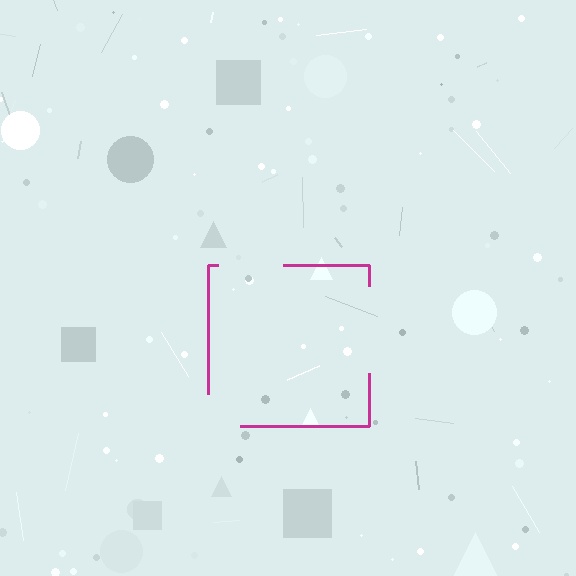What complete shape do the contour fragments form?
The contour fragments form a square.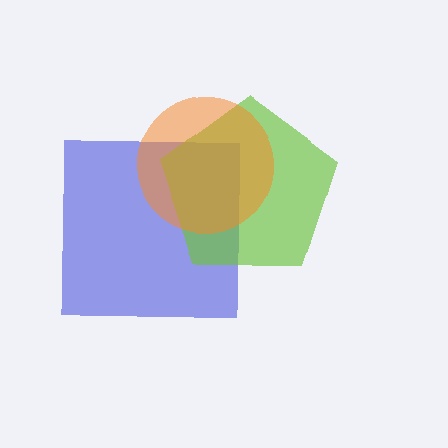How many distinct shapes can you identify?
There are 3 distinct shapes: a blue square, a lime pentagon, an orange circle.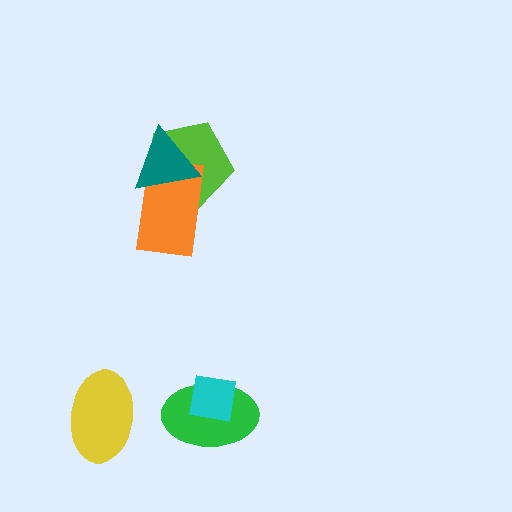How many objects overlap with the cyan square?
1 object overlaps with the cyan square.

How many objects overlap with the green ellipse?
1 object overlaps with the green ellipse.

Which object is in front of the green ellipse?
The cyan square is in front of the green ellipse.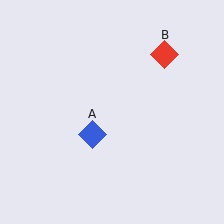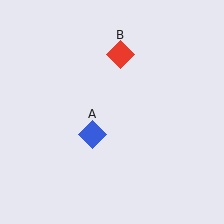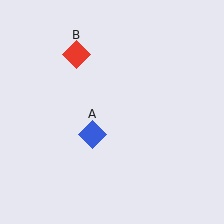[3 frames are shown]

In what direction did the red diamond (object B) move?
The red diamond (object B) moved left.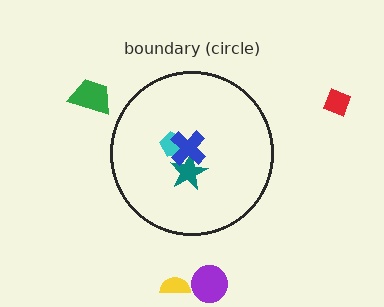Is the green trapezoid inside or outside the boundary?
Outside.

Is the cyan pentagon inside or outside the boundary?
Inside.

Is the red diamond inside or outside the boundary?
Outside.